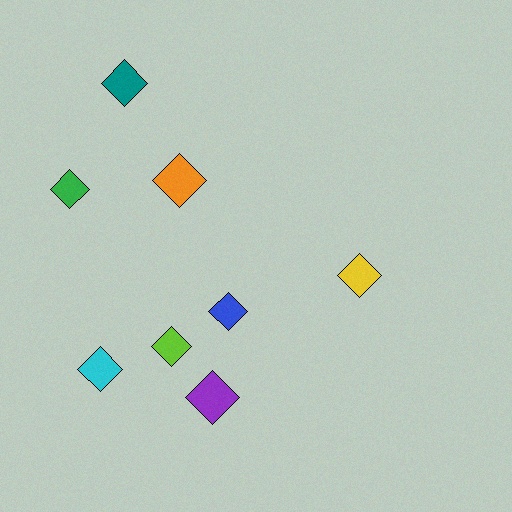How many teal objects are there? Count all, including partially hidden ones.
There is 1 teal object.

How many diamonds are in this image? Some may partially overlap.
There are 8 diamonds.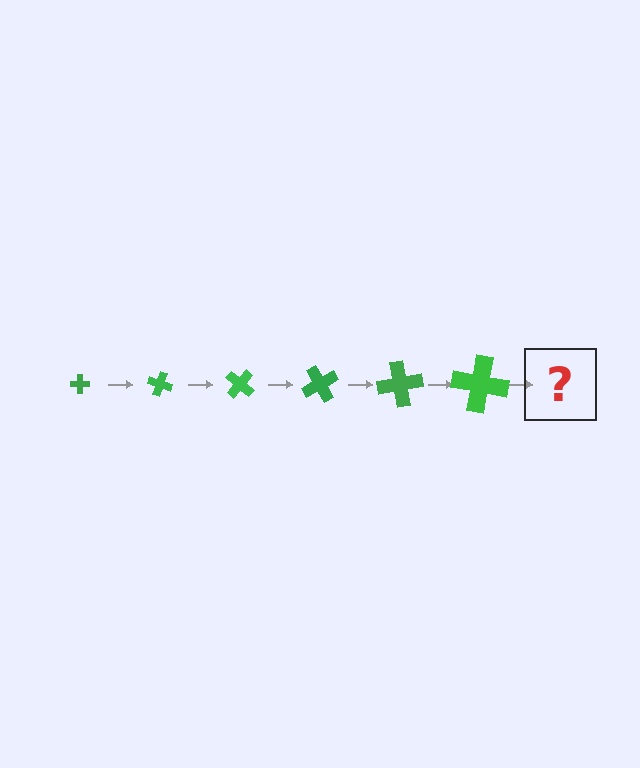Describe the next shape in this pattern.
It should be a cross, larger than the previous one and rotated 120 degrees from the start.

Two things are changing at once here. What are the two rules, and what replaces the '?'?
The two rules are that the cross grows larger each step and it rotates 20 degrees each step. The '?' should be a cross, larger than the previous one and rotated 120 degrees from the start.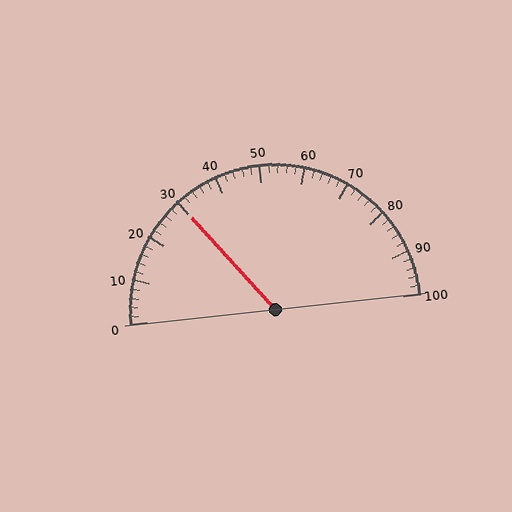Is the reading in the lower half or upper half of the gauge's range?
The reading is in the lower half of the range (0 to 100).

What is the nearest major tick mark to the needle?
The nearest major tick mark is 30.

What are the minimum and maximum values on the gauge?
The gauge ranges from 0 to 100.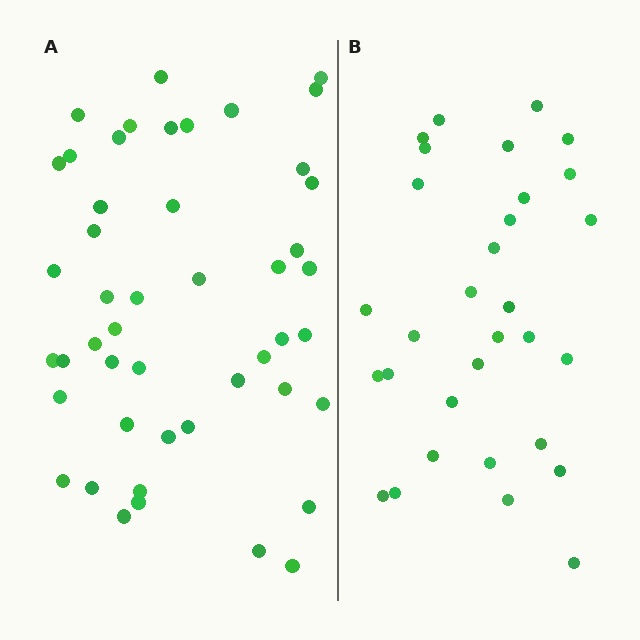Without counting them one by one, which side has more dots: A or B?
Region A (the left region) has more dots.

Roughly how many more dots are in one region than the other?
Region A has approximately 15 more dots than region B.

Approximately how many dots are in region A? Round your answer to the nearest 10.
About 50 dots. (The exact count is 47, which rounds to 50.)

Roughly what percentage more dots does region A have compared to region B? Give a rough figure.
About 50% more.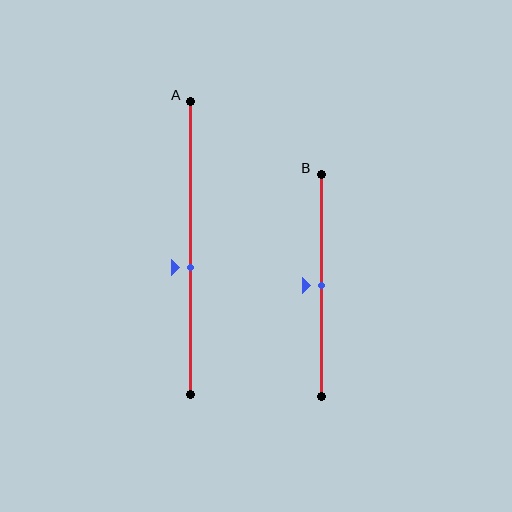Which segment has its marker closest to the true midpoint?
Segment B has its marker closest to the true midpoint.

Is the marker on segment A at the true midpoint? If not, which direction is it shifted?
No, the marker on segment A is shifted downward by about 7% of the segment length.